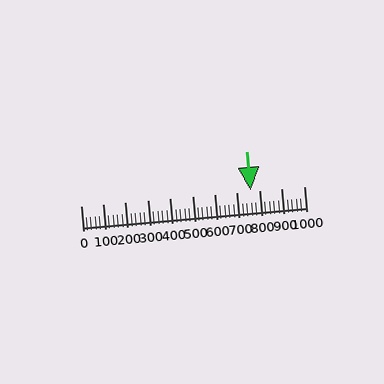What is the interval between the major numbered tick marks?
The major tick marks are spaced 100 units apart.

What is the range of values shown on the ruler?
The ruler shows values from 0 to 1000.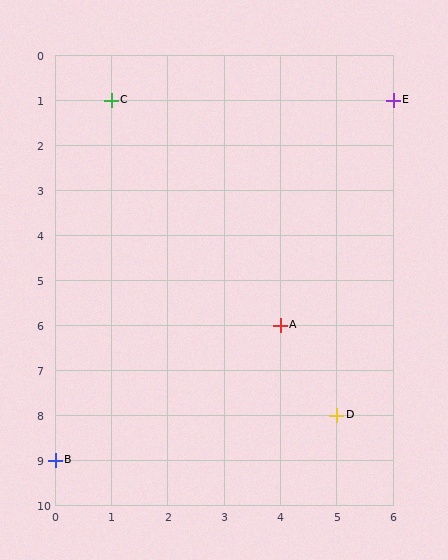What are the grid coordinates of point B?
Point B is at grid coordinates (0, 9).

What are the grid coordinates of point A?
Point A is at grid coordinates (4, 6).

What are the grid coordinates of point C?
Point C is at grid coordinates (1, 1).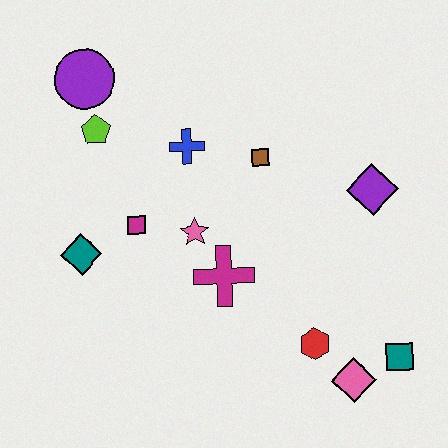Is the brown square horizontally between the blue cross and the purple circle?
No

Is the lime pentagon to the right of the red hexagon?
No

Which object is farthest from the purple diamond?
The purple circle is farthest from the purple diamond.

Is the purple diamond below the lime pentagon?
Yes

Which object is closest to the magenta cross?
The pink star is closest to the magenta cross.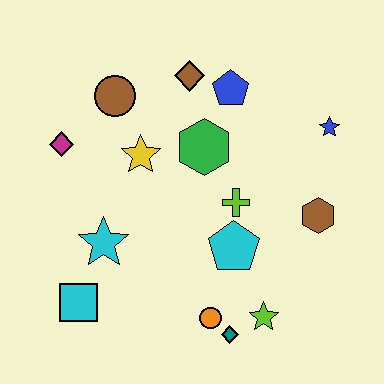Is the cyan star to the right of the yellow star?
No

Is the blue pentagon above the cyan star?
Yes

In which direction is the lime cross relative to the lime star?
The lime cross is above the lime star.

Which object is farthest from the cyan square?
The blue star is farthest from the cyan square.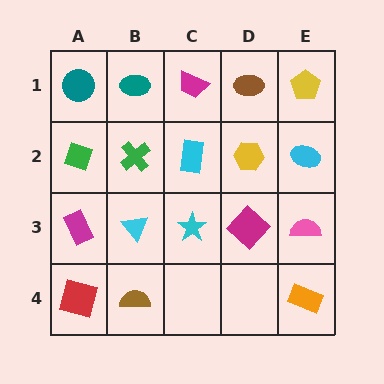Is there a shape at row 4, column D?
No, that cell is empty.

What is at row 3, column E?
A pink semicircle.